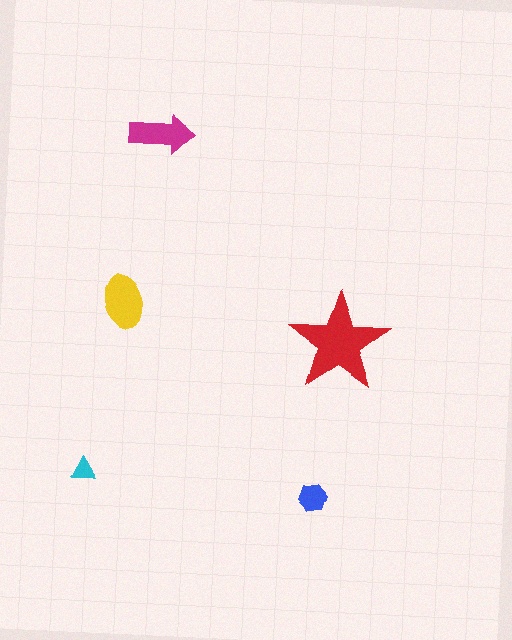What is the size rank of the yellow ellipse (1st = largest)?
2nd.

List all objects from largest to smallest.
The red star, the yellow ellipse, the magenta arrow, the blue hexagon, the cyan triangle.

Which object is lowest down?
The blue hexagon is bottommost.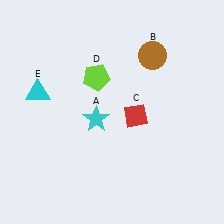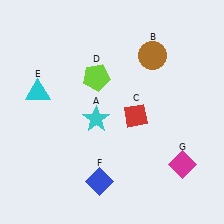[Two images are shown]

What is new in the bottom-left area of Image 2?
A blue diamond (F) was added in the bottom-left area of Image 2.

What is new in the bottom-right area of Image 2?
A magenta diamond (G) was added in the bottom-right area of Image 2.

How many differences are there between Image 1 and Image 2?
There are 2 differences between the two images.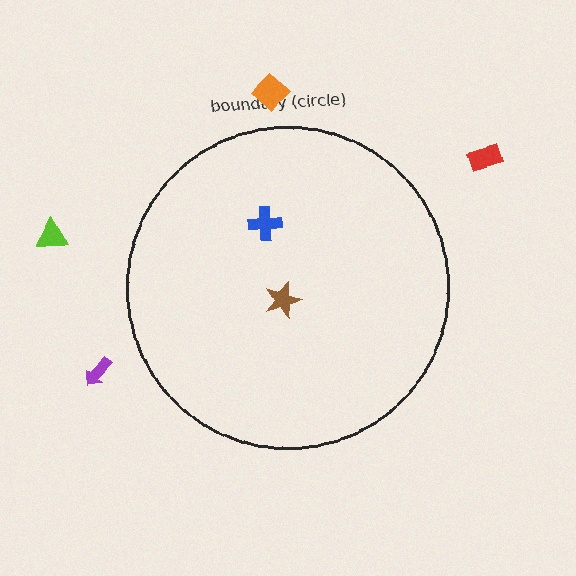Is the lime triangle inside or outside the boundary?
Outside.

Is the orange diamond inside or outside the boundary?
Outside.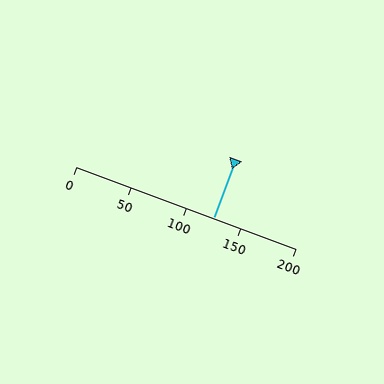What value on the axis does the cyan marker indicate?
The marker indicates approximately 125.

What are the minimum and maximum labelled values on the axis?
The axis runs from 0 to 200.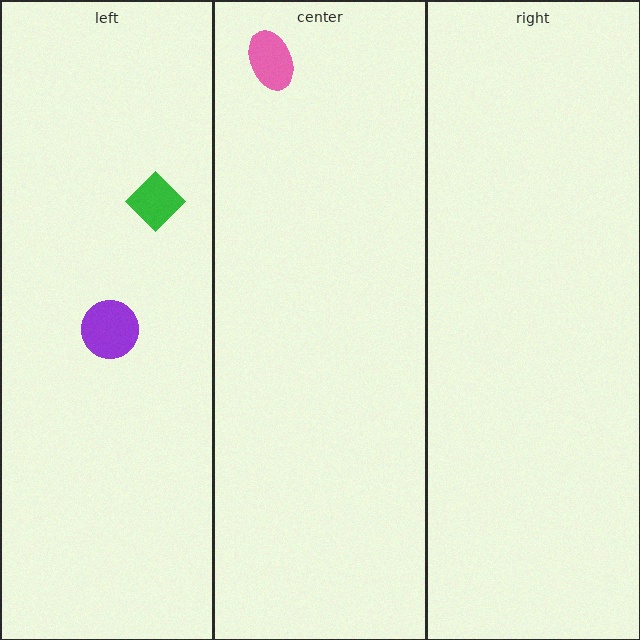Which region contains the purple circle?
The left region.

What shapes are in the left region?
The green diamond, the purple circle.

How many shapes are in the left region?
2.